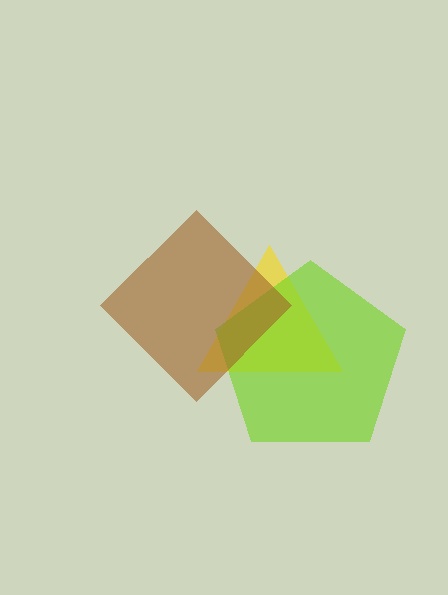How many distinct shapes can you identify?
There are 3 distinct shapes: a yellow triangle, a lime pentagon, a brown diamond.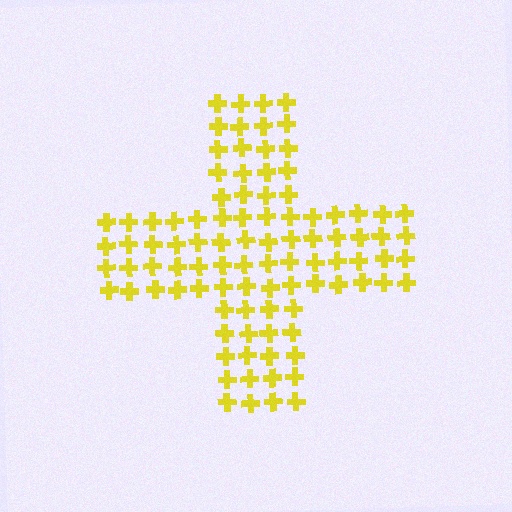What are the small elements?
The small elements are crosses.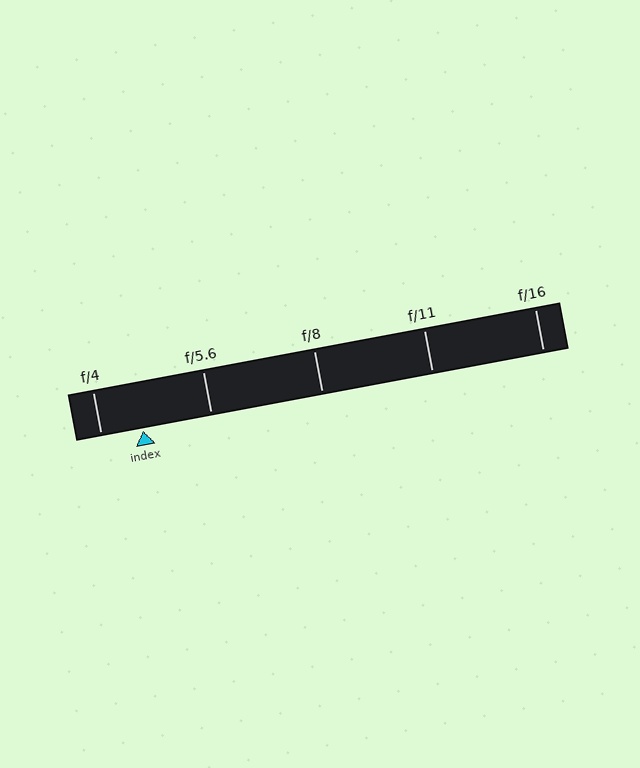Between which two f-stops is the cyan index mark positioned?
The index mark is between f/4 and f/5.6.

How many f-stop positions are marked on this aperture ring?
There are 5 f-stop positions marked.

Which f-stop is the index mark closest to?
The index mark is closest to f/4.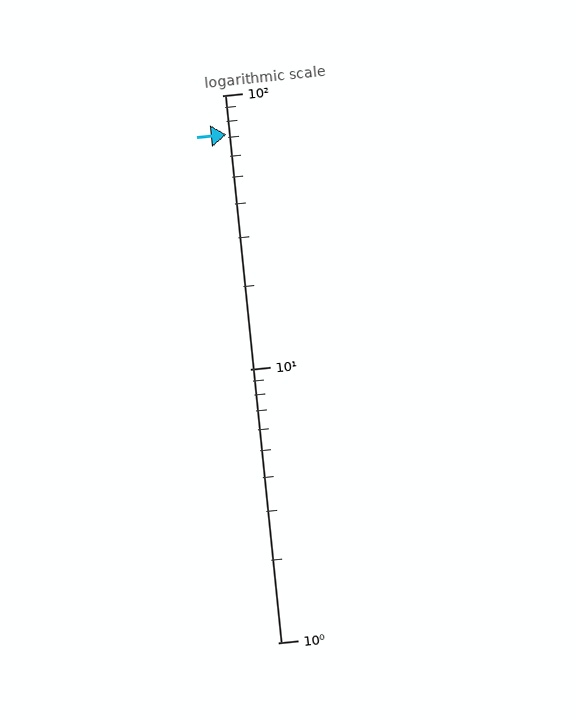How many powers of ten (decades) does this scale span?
The scale spans 2 decades, from 1 to 100.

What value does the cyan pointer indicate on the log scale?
The pointer indicates approximately 72.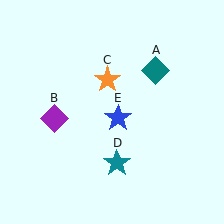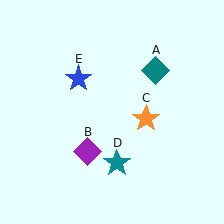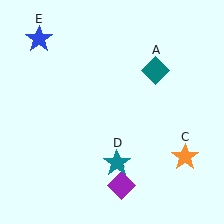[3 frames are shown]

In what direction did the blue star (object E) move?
The blue star (object E) moved up and to the left.